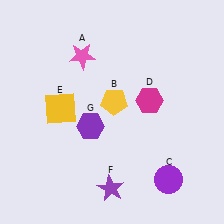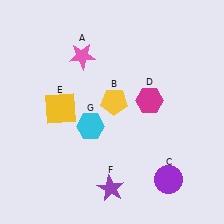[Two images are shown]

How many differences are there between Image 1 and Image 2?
There is 1 difference between the two images.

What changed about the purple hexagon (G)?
In Image 1, G is purple. In Image 2, it changed to cyan.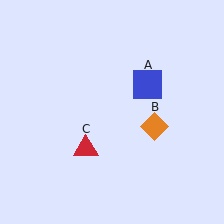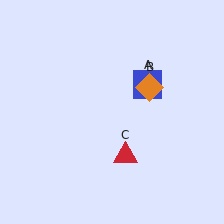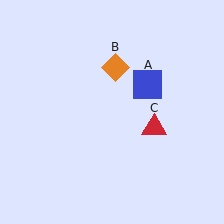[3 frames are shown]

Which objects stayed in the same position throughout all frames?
Blue square (object A) remained stationary.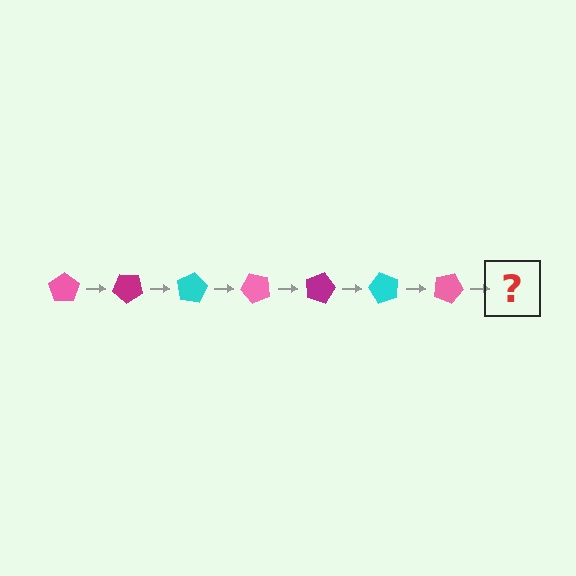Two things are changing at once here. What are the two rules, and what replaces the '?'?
The two rules are that it rotates 40 degrees each step and the color cycles through pink, magenta, and cyan. The '?' should be a magenta pentagon, rotated 280 degrees from the start.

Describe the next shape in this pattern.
It should be a magenta pentagon, rotated 280 degrees from the start.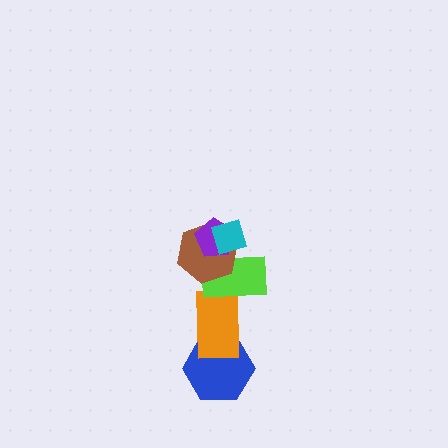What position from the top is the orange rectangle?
The orange rectangle is 5th from the top.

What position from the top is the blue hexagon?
The blue hexagon is 6th from the top.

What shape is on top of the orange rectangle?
The lime rectangle is on top of the orange rectangle.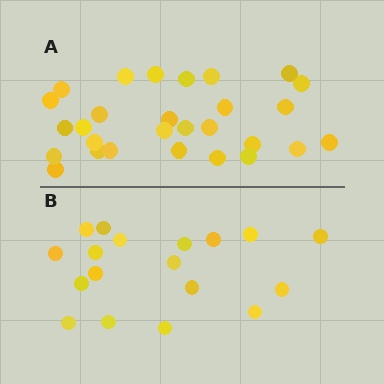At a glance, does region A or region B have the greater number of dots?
Region A (the top region) has more dots.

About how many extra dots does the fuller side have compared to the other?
Region A has roughly 10 or so more dots than region B.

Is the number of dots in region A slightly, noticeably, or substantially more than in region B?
Region A has substantially more. The ratio is roughly 1.6 to 1.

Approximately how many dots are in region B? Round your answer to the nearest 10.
About 20 dots. (The exact count is 18, which rounds to 20.)